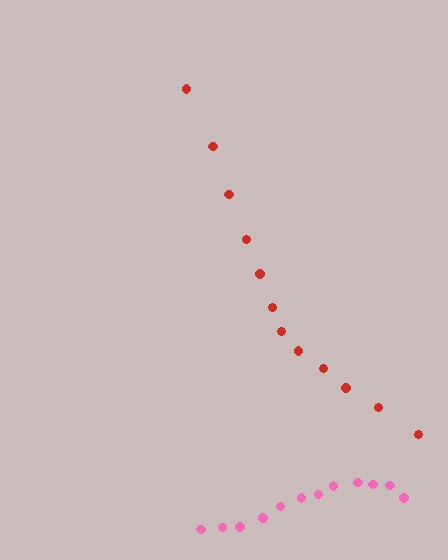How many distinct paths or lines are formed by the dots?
There are 2 distinct paths.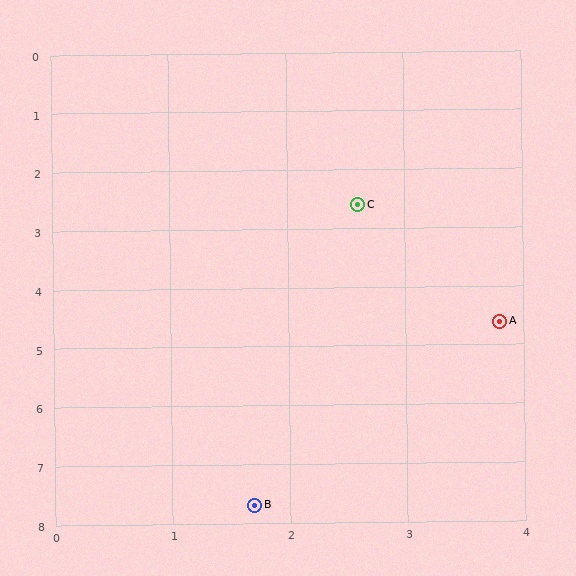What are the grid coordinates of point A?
Point A is at approximately (3.8, 4.6).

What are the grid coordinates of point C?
Point C is at approximately (2.6, 2.6).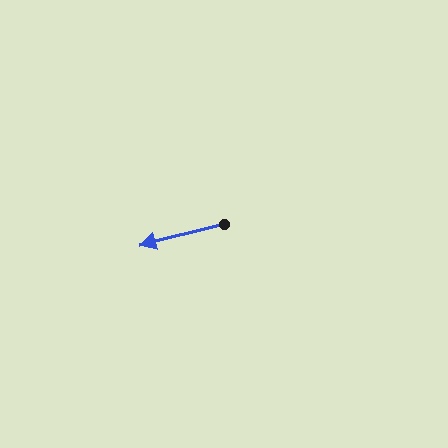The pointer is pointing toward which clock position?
Roughly 9 o'clock.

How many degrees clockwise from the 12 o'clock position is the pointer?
Approximately 256 degrees.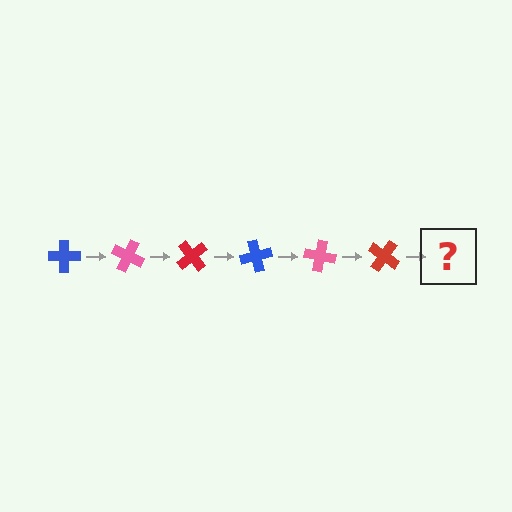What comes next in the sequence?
The next element should be a blue cross, rotated 150 degrees from the start.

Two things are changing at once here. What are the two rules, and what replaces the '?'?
The two rules are that it rotates 25 degrees each step and the color cycles through blue, pink, and red. The '?' should be a blue cross, rotated 150 degrees from the start.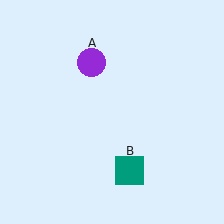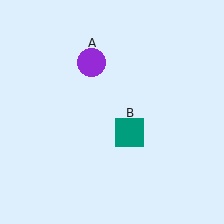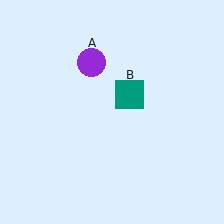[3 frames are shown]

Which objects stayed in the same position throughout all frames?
Purple circle (object A) remained stationary.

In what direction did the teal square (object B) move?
The teal square (object B) moved up.